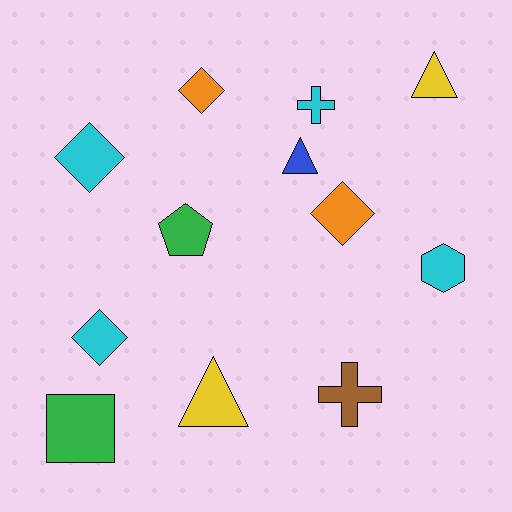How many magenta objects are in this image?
There are no magenta objects.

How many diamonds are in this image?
There are 4 diamonds.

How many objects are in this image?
There are 12 objects.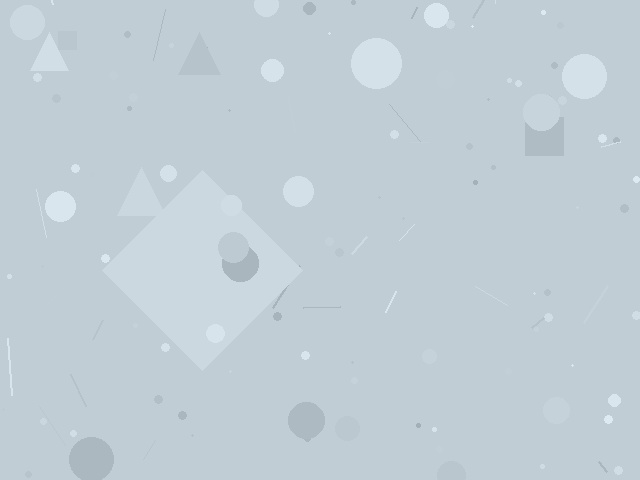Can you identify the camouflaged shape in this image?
The camouflaged shape is a diamond.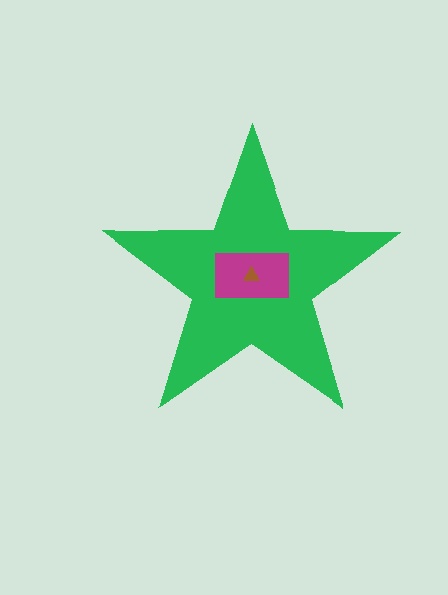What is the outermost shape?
The green star.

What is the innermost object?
The brown triangle.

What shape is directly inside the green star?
The magenta rectangle.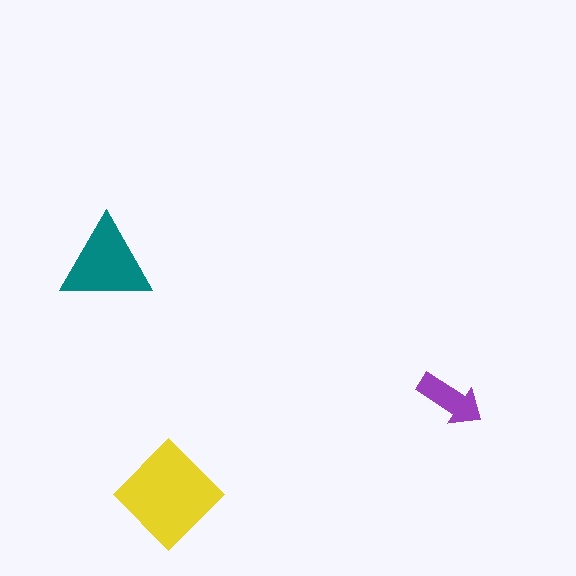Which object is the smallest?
The purple arrow.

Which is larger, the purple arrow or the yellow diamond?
The yellow diamond.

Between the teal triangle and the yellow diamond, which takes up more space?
The yellow diamond.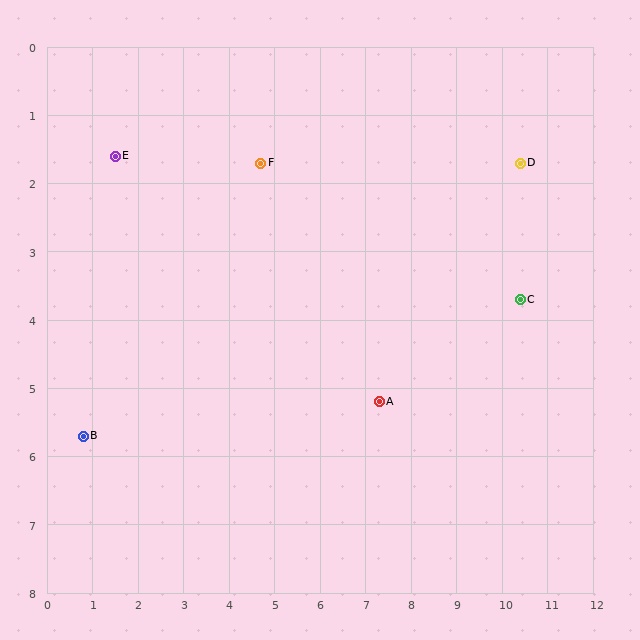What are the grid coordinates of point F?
Point F is at approximately (4.7, 1.7).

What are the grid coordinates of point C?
Point C is at approximately (10.4, 3.7).